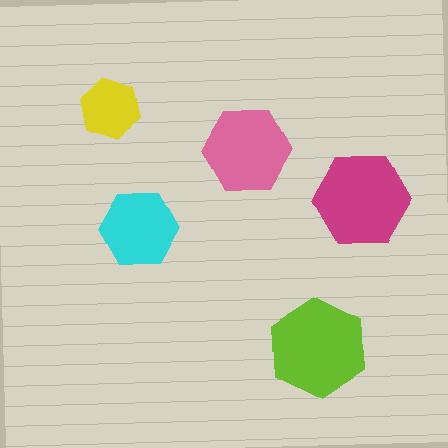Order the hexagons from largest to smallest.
the lime one, the magenta one, the pink one, the cyan one, the yellow one.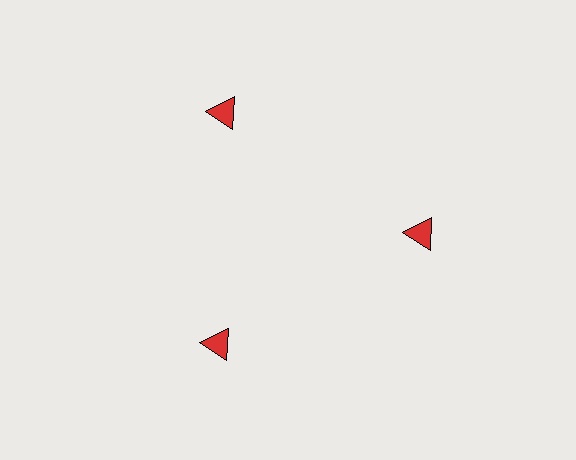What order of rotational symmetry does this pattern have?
This pattern has 3-fold rotational symmetry.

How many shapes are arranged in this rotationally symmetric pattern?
There are 3 shapes, arranged in 3 groups of 1.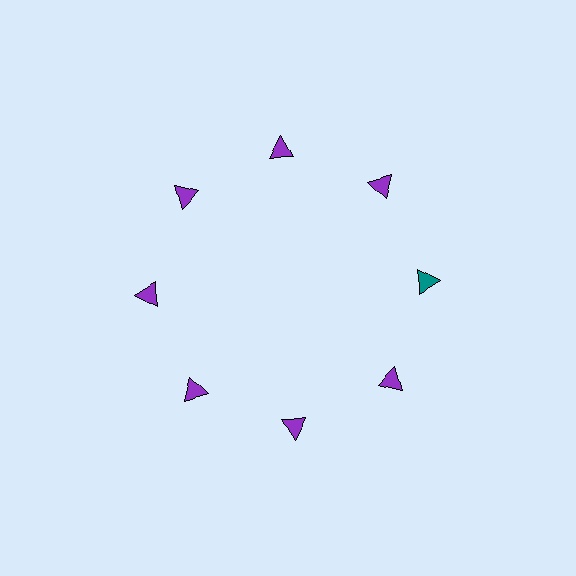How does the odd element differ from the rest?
It has a different color: teal instead of purple.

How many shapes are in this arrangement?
There are 8 shapes arranged in a ring pattern.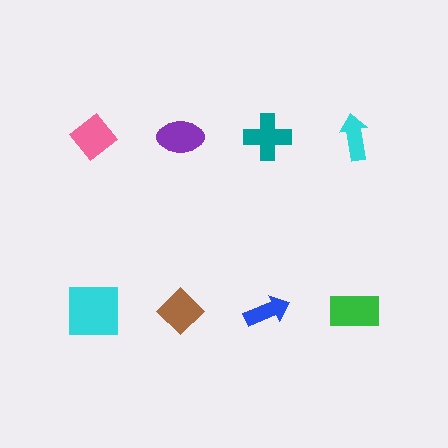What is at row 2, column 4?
A green rectangle.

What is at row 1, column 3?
A teal cross.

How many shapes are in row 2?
4 shapes.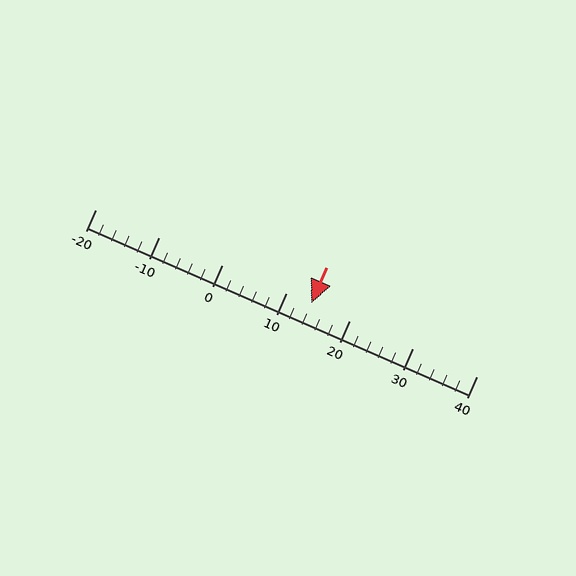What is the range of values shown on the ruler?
The ruler shows values from -20 to 40.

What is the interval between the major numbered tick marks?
The major tick marks are spaced 10 units apart.